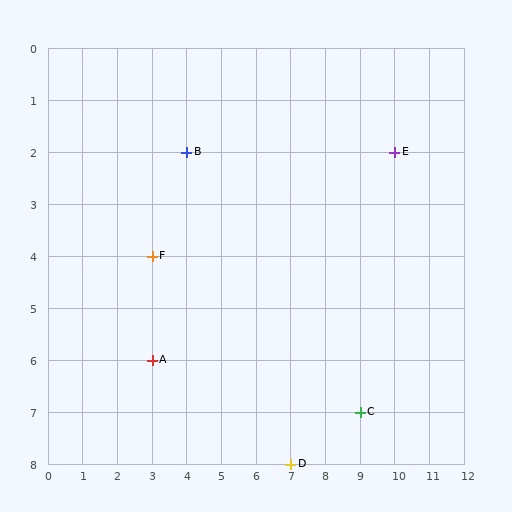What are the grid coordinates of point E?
Point E is at grid coordinates (10, 2).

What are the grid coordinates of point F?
Point F is at grid coordinates (3, 4).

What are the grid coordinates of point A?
Point A is at grid coordinates (3, 6).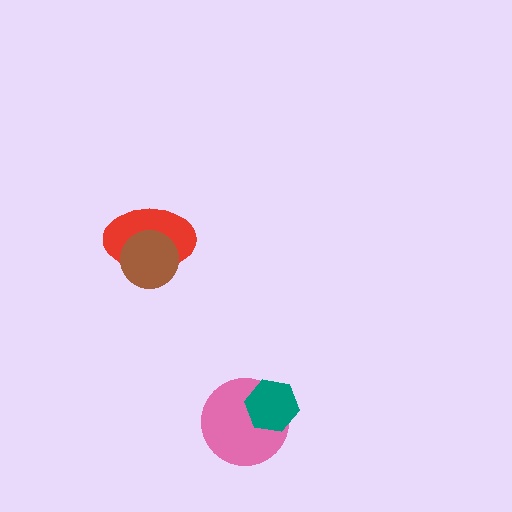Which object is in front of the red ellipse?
The brown circle is in front of the red ellipse.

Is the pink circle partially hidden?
Yes, it is partially covered by another shape.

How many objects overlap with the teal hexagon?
1 object overlaps with the teal hexagon.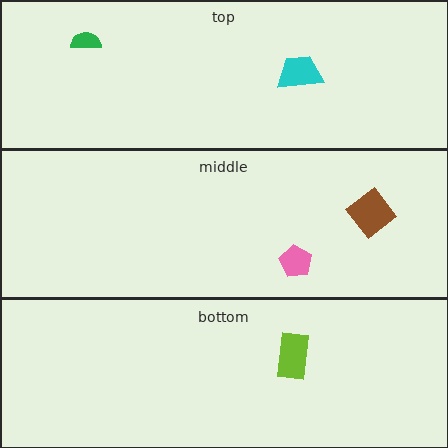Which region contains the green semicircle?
The top region.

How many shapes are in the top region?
2.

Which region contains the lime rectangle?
The bottom region.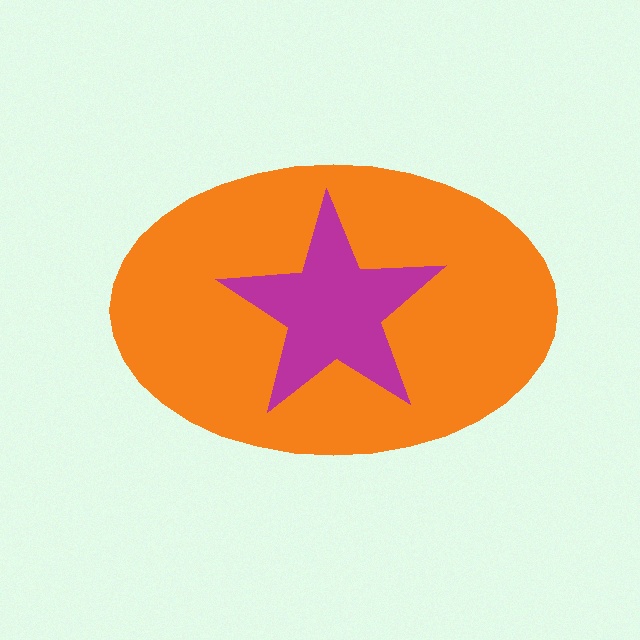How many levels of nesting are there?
2.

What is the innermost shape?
The magenta star.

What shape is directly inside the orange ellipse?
The magenta star.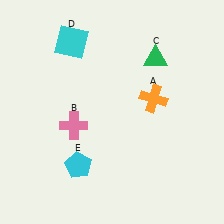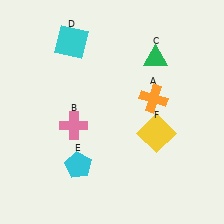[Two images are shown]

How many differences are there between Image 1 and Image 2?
There is 1 difference between the two images.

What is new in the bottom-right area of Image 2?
A yellow square (F) was added in the bottom-right area of Image 2.